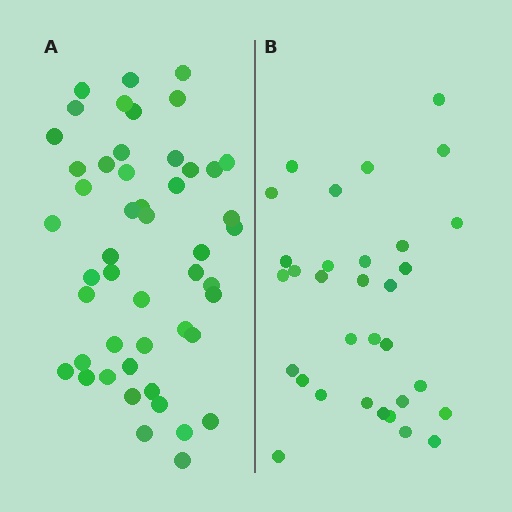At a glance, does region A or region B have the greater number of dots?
Region A (the left region) has more dots.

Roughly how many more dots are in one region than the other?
Region A has approximately 15 more dots than region B.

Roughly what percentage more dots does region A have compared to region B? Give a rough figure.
About 55% more.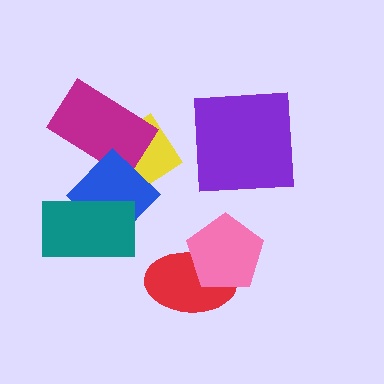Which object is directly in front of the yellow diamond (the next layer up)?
The magenta rectangle is directly in front of the yellow diamond.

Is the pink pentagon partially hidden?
No, no other shape covers it.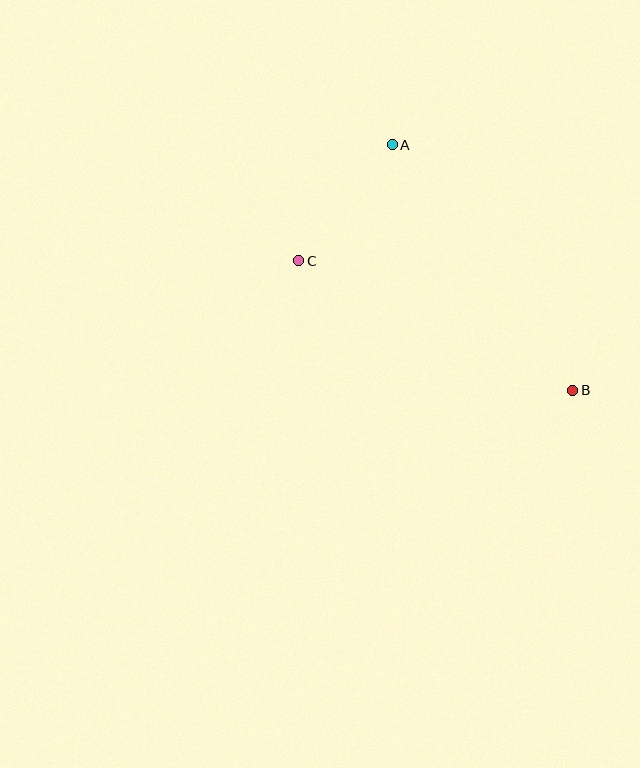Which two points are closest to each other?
Points A and C are closest to each other.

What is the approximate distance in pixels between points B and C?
The distance between B and C is approximately 303 pixels.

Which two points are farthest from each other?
Points A and B are farthest from each other.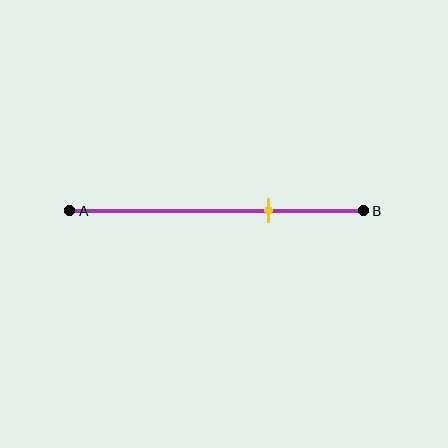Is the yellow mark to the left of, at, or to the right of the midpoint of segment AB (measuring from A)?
The yellow mark is to the right of the midpoint of segment AB.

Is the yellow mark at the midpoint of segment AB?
No, the mark is at about 70% from A, not at the 50% midpoint.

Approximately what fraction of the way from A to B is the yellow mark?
The yellow mark is approximately 70% of the way from A to B.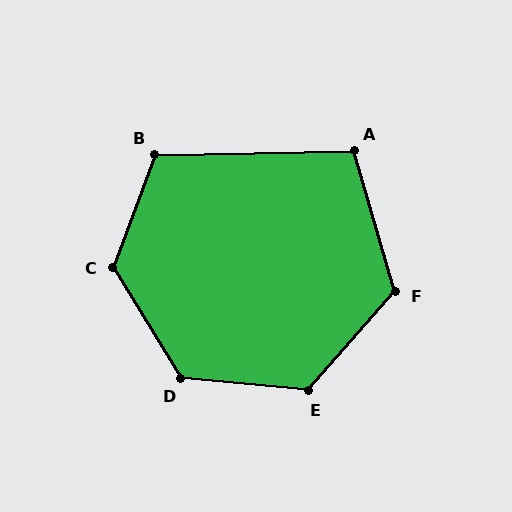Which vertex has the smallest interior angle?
A, at approximately 105 degrees.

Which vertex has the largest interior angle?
C, at approximately 128 degrees.